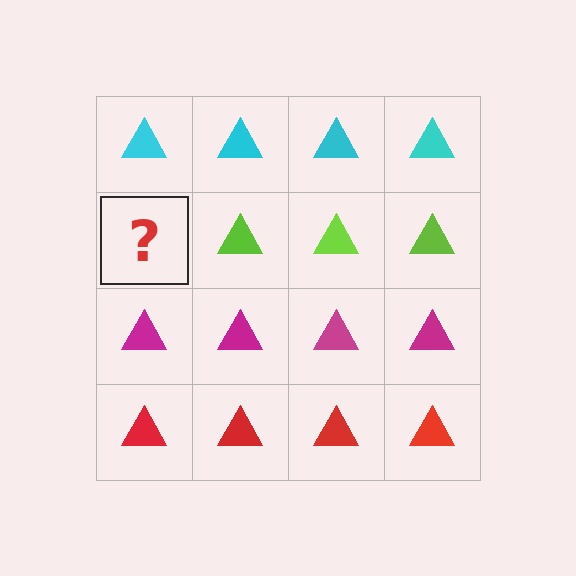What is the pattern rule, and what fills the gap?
The rule is that each row has a consistent color. The gap should be filled with a lime triangle.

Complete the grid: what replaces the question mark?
The question mark should be replaced with a lime triangle.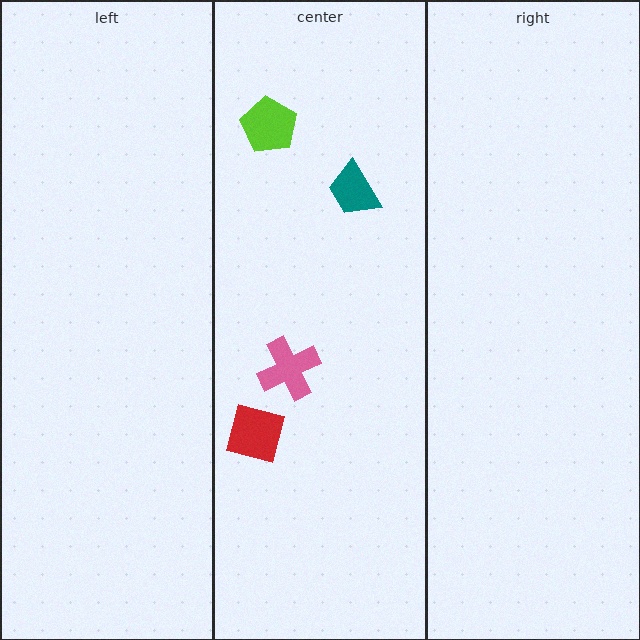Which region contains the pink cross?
The center region.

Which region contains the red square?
The center region.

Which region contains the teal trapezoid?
The center region.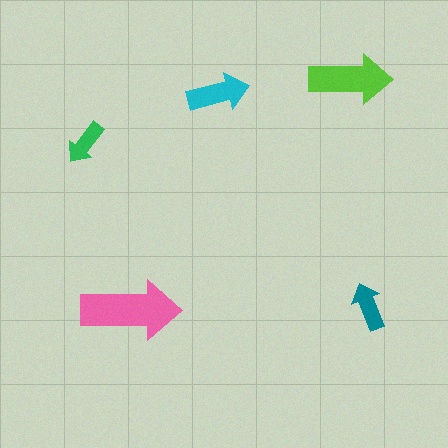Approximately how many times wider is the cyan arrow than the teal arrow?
About 1.5 times wider.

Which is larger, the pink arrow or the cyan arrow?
The pink one.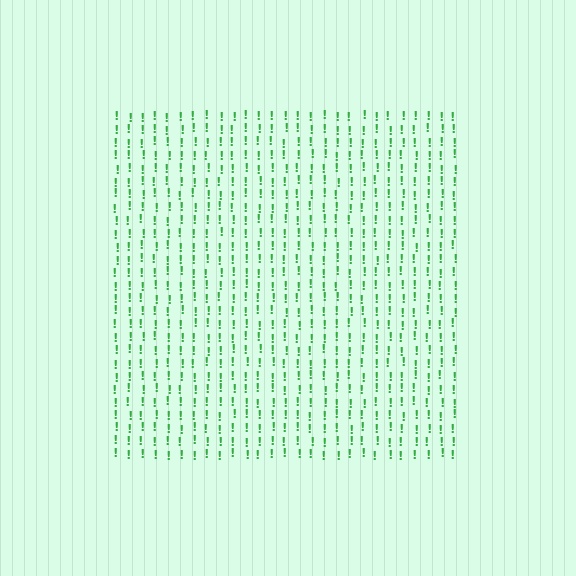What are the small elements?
The small elements are exclamation marks.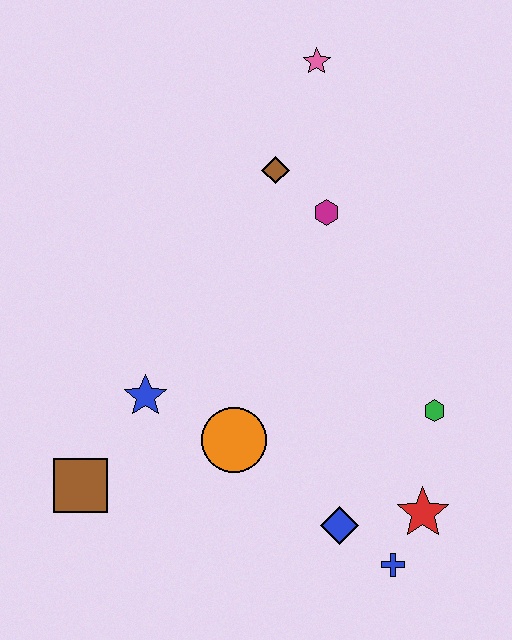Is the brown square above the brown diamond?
No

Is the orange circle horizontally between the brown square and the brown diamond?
Yes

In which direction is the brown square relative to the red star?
The brown square is to the left of the red star.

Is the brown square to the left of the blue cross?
Yes